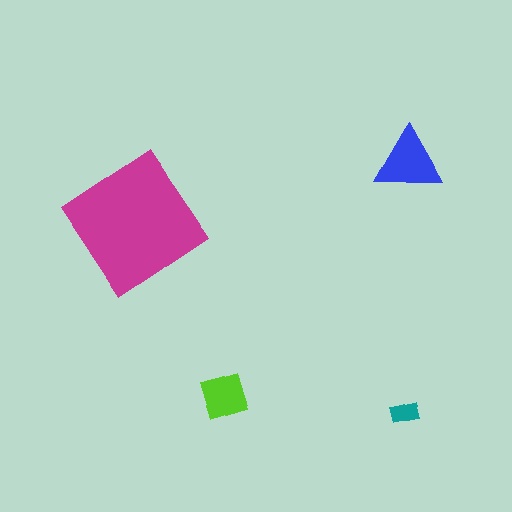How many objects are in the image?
There are 4 objects in the image.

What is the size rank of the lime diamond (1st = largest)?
3rd.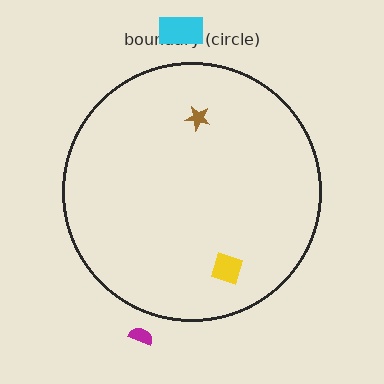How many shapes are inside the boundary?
2 inside, 2 outside.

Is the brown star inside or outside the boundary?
Inside.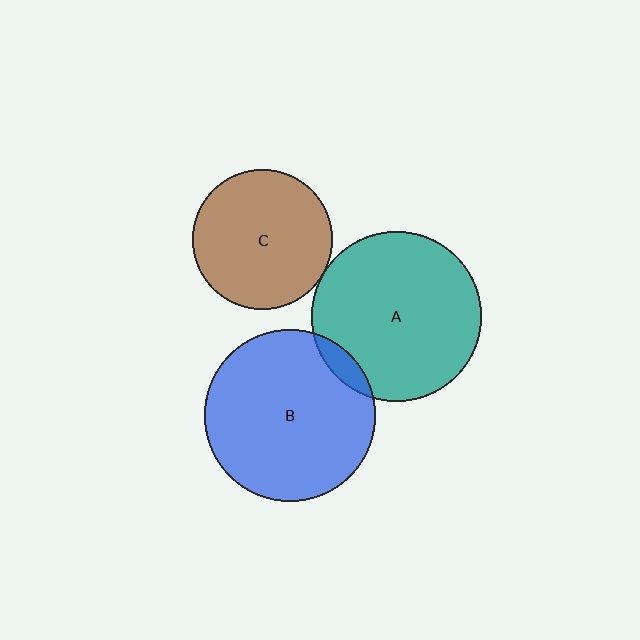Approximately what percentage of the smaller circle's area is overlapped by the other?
Approximately 5%.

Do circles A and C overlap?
Yes.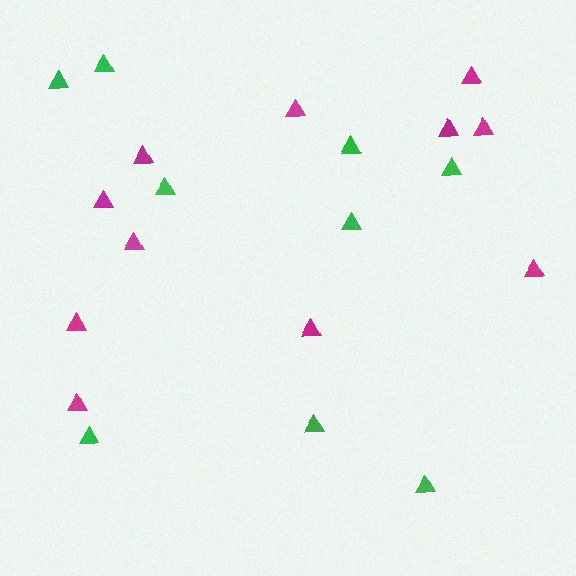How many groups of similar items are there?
There are 2 groups: one group of green triangles (9) and one group of magenta triangles (11).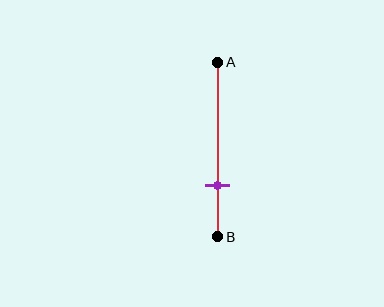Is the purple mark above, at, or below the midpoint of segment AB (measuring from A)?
The purple mark is below the midpoint of segment AB.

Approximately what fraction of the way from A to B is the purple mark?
The purple mark is approximately 70% of the way from A to B.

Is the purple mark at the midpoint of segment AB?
No, the mark is at about 70% from A, not at the 50% midpoint.